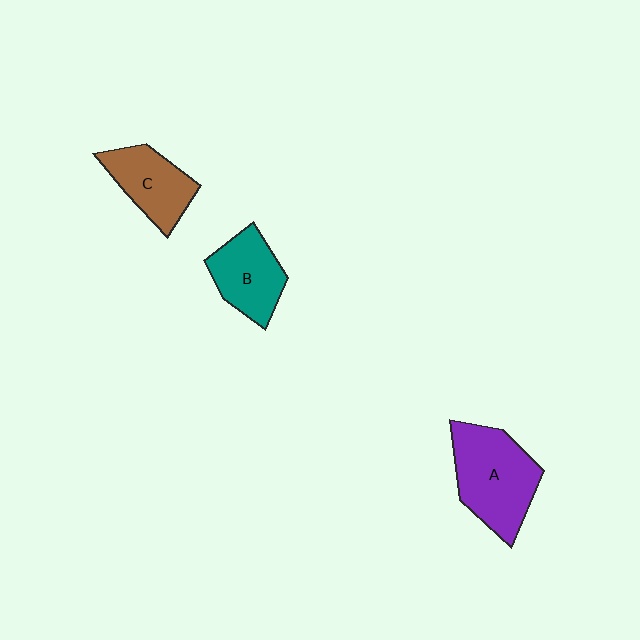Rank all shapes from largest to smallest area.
From largest to smallest: A (purple), B (teal), C (brown).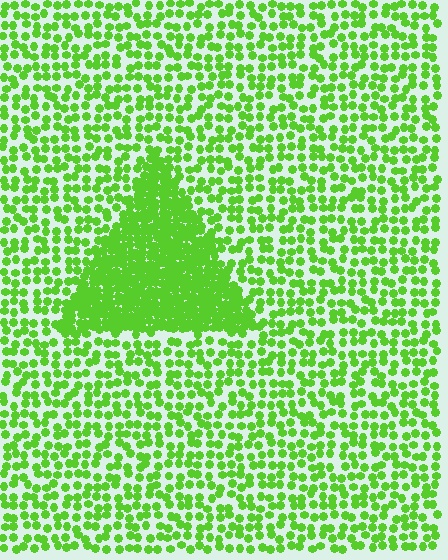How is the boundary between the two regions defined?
The boundary is defined by a change in element density (approximately 2.6x ratio). All elements are the same color, size, and shape.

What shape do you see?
I see a triangle.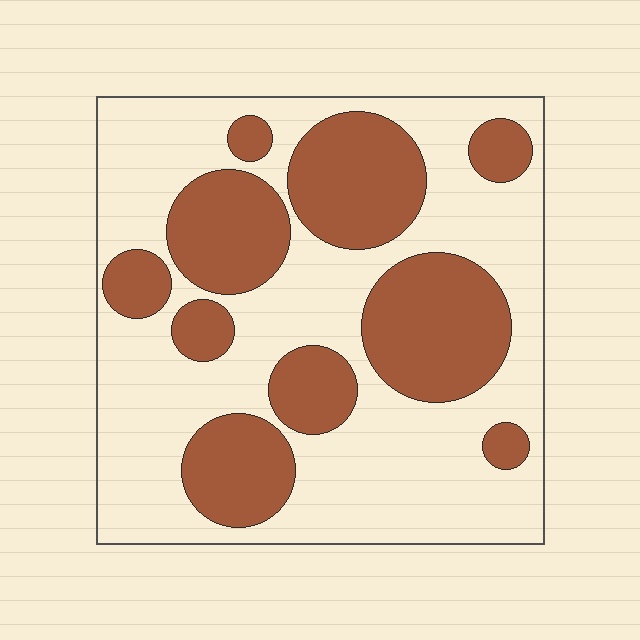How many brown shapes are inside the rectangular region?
10.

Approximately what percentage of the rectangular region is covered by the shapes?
Approximately 40%.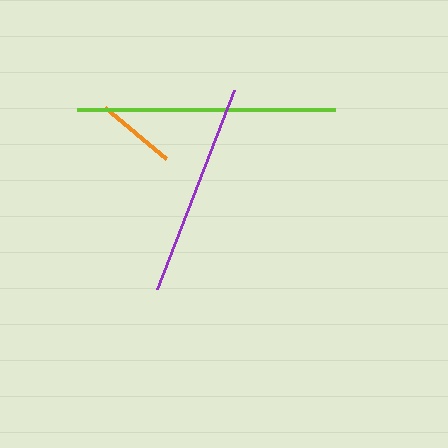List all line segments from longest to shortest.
From longest to shortest: lime, purple, orange.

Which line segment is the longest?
The lime line is the longest at approximately 258 pixels.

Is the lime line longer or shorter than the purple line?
The lime line is longer than the purple line.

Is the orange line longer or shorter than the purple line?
The purple line is longer than the orange line.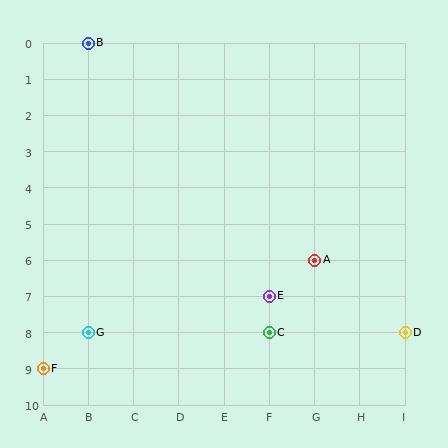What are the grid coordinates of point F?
Point F is at grid coordinates (A, 9).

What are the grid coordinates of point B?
Point B is at grid coordinates (B, 0).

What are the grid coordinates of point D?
Point D is at grid coordinates (I, 8).